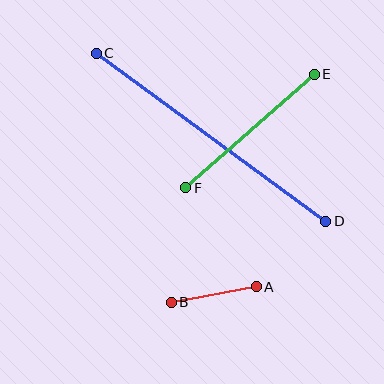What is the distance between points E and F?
The distance is approximately 172 pixels.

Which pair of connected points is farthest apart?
Points C and D are farthest apart.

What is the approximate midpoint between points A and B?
The midpoint is at approximately (214, 294) pixels.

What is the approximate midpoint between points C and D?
The midpoint is at approximately (211, 137) pixels.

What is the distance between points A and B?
The distance is approximately 86 pixels.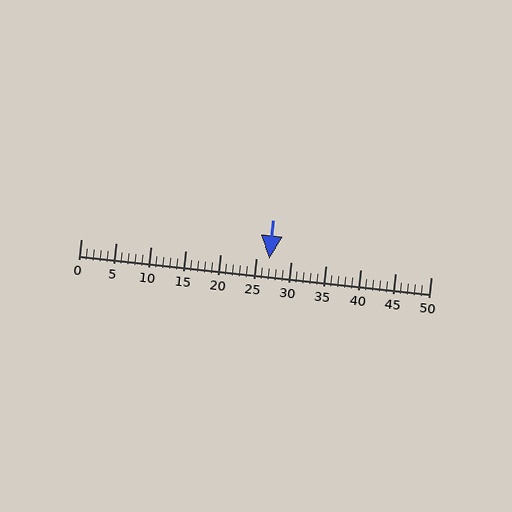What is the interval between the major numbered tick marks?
The major tick marks are spaced 5 units apart.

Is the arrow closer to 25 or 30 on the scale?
The arrow is closer to 25.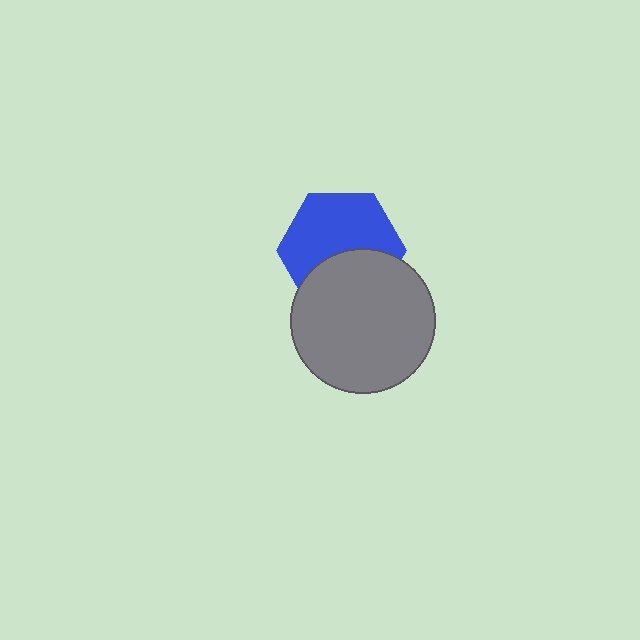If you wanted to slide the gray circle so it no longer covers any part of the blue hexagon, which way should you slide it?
Slide it down — that is the most direct way to separate the two shapes.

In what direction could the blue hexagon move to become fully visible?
The blue hexagon could move up. That would shift it out from behind the gray circle entirely.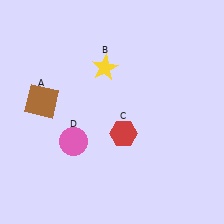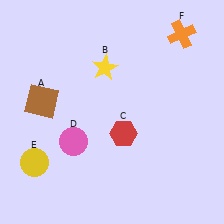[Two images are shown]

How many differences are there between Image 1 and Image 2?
There are 2 differences between the two images.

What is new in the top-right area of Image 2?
An orange cross (F) was added in the top-right area of Image 2.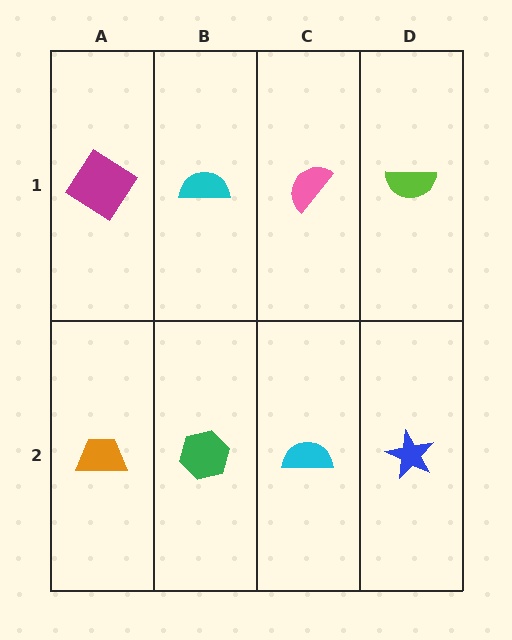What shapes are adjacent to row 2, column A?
A magenta diamond (row 1, column A), a green hexagon (row 2, column B).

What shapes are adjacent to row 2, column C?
A pink semicircle (row 1, column C), a green hexagon (row 2, column B), a blue star (row 2, column D).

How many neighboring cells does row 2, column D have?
2.